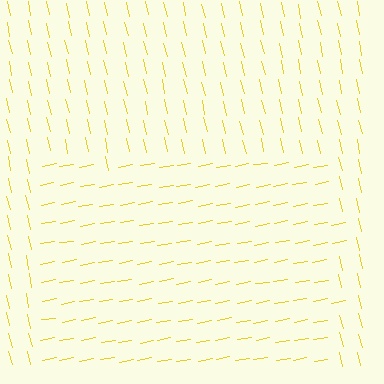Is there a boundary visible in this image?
Yes, there is a texture boundary formed by a change in line orientation.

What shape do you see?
I see a rectangle.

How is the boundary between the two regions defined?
The boundary is defined purely by a change in line orientation (approximately 87 degrees difference). All lines are the same color and thickness.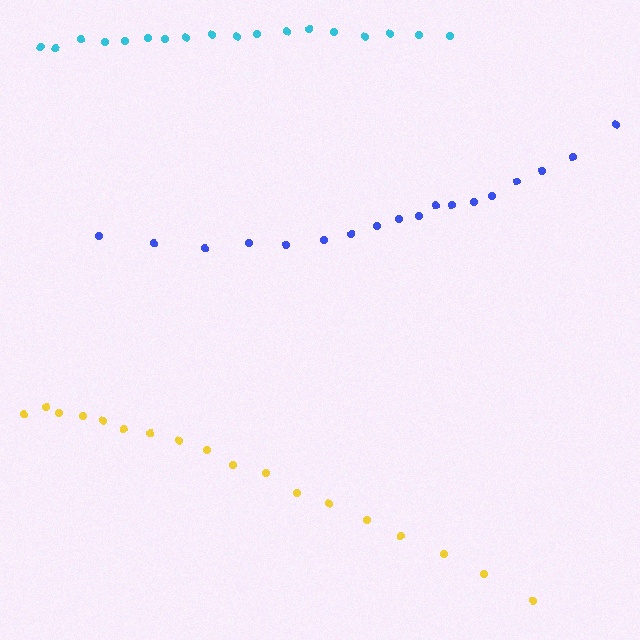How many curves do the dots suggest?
There are 3 distinct paths.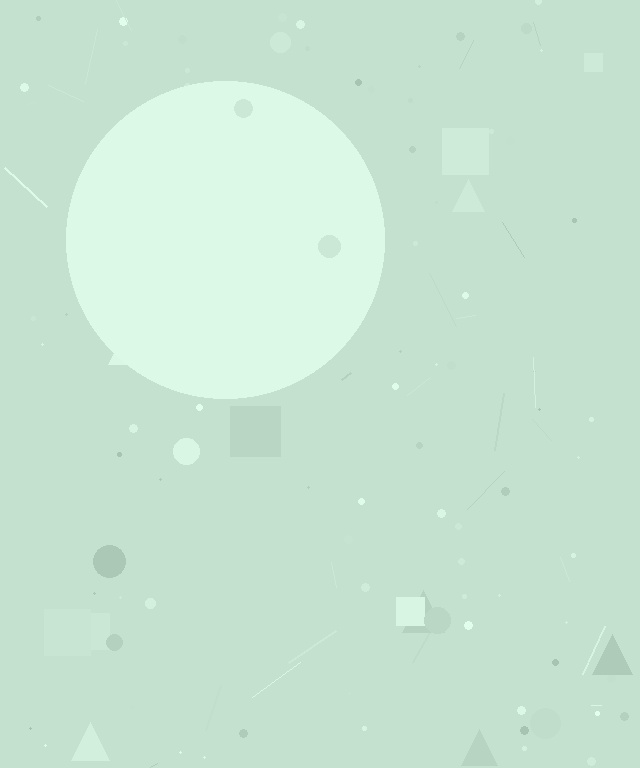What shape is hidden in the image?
A circle is hidden in the image.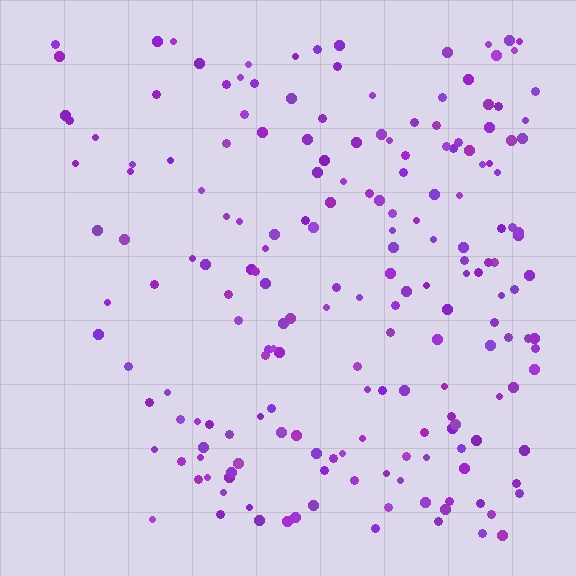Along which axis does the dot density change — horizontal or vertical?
Horizontal.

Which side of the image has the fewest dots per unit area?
The left.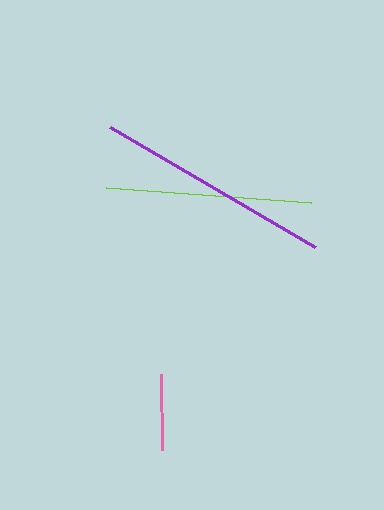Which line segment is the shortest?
The pink line is the shortest at approximately 77 pixels.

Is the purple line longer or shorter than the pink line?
The purple line is longer than the pink line.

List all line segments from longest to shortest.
From longest to shortest: purple, lime, pink.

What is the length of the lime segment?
The lime segment is approximately 206 pixels long.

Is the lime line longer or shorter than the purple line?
The purple line is longer than the lime line.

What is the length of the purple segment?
The purple segment is approximately 237 pixels long.